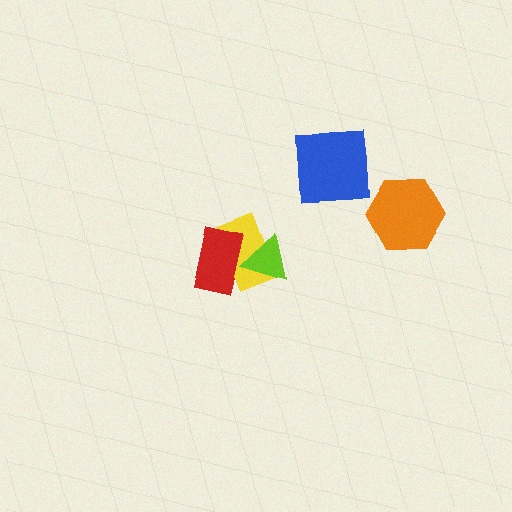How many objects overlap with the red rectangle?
2 objects overlap with the red rectangle.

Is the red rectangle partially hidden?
No, no other shape covers it.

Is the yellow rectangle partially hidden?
Yes, it is partially covered by another shape.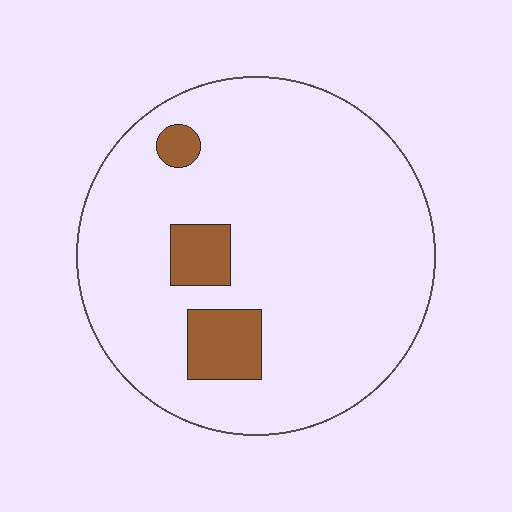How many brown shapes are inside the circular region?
3.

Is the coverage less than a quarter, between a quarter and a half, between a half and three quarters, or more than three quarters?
Less than a quarter.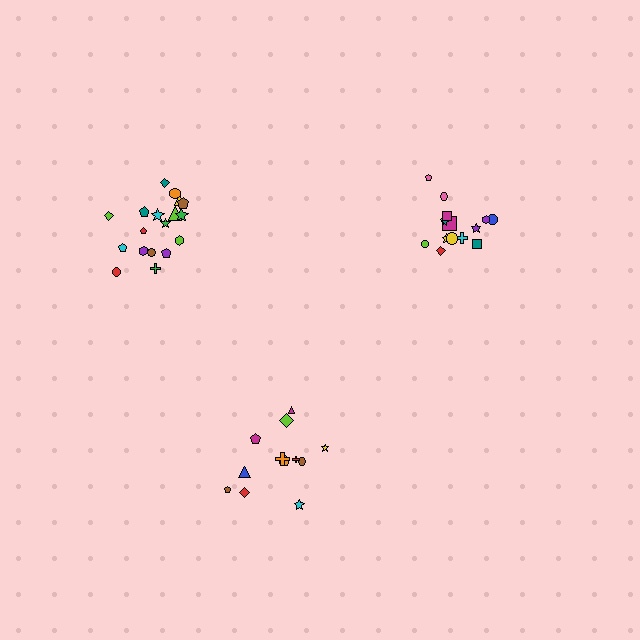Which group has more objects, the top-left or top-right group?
The top-left group.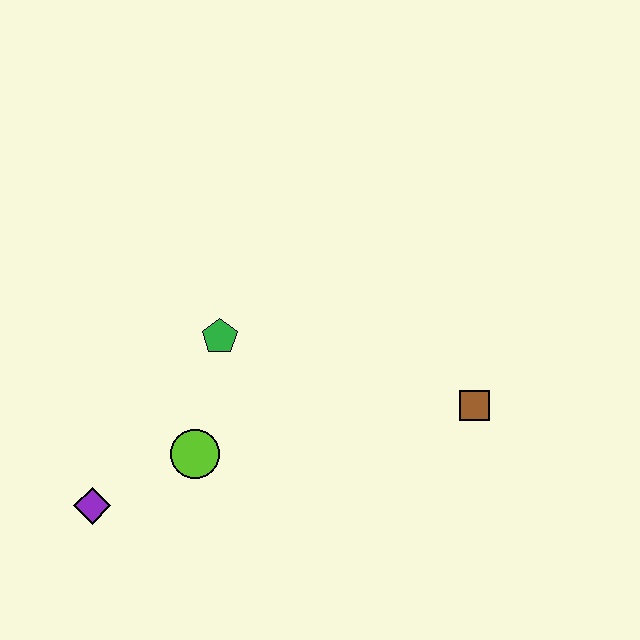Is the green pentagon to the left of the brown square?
Yes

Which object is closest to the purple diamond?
The lime circle is closest to the purple diamond.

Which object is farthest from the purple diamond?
The brown square is farthest from the purple diamond.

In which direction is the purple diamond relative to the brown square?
The purple diamond is to the left of the brown square.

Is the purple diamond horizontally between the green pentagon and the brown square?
No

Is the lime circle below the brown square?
Yes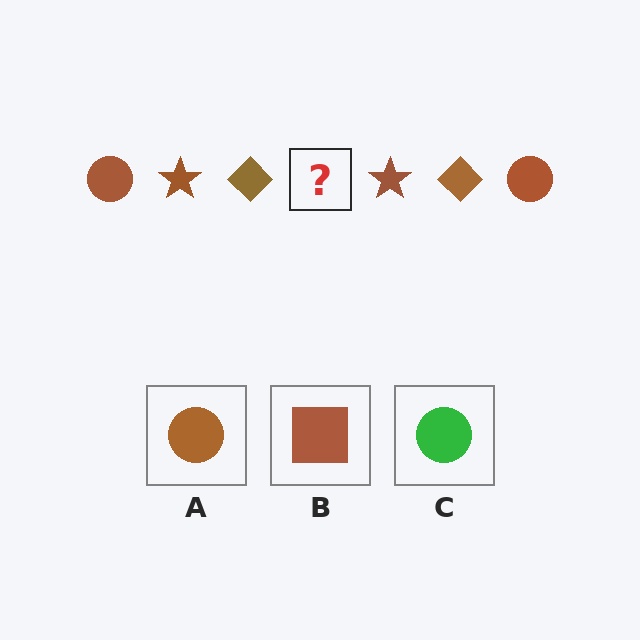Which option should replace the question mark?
Option A.